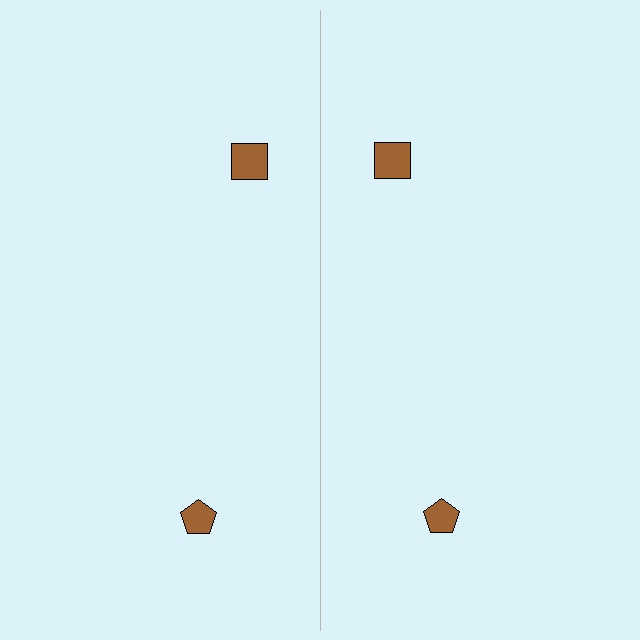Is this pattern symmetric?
Yes, this pattern has bilateral (reflection) symmetry.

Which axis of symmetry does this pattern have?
The pattern has a vertical axis of symmetry running through the center of the image.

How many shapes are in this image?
There are 4 shapes in this image.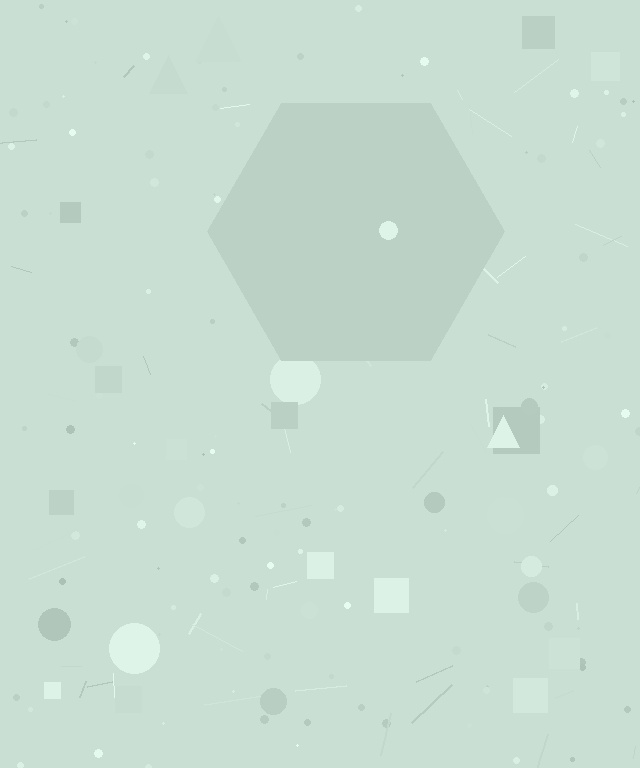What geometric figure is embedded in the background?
A hexagon is embedded in the background.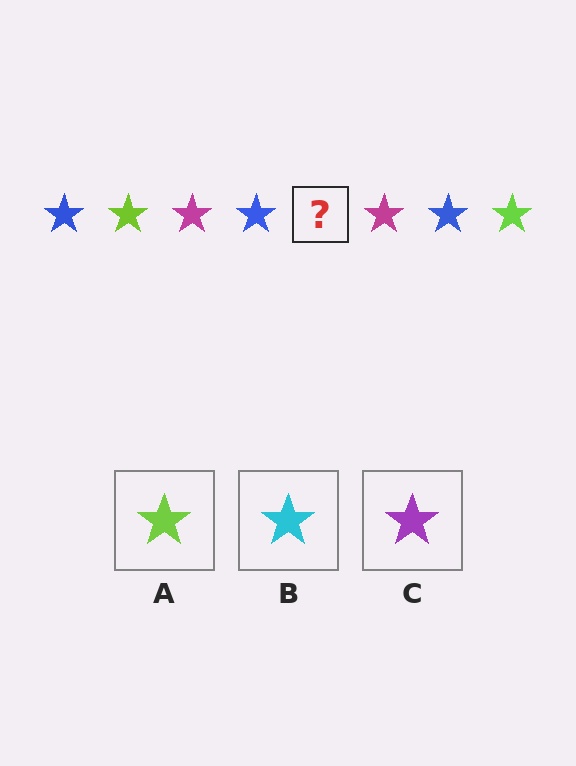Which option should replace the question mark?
Option A.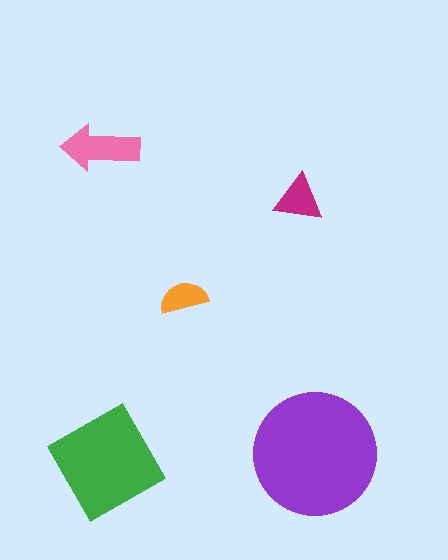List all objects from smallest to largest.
The orange semicircle, the magenta triangle, the pink arrow, the green square, the purple circle.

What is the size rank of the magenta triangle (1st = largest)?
4th.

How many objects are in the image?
There are 5 objects in the image.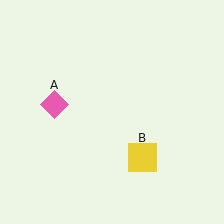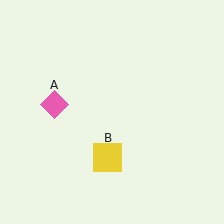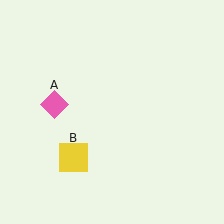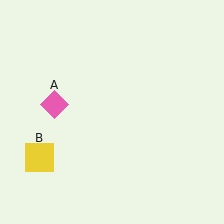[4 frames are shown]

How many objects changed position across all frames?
1 object changed position: yellow square (object B).